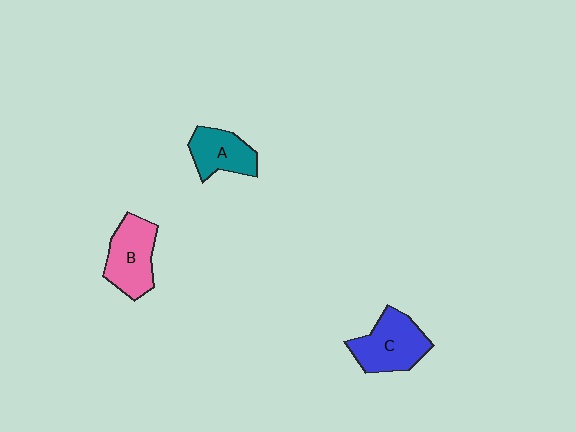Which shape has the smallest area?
Shape A (teal).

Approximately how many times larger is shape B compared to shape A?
Approximately 1.3 times.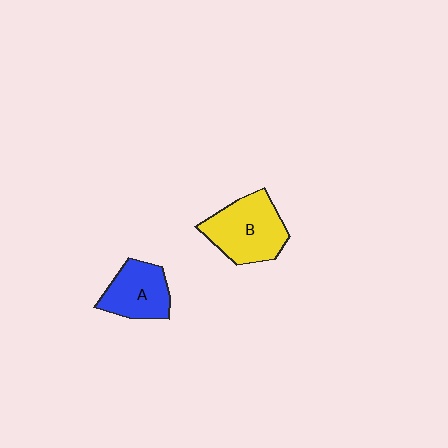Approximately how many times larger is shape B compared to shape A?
Approximately 1.3 times.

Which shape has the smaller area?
Shape A (blue).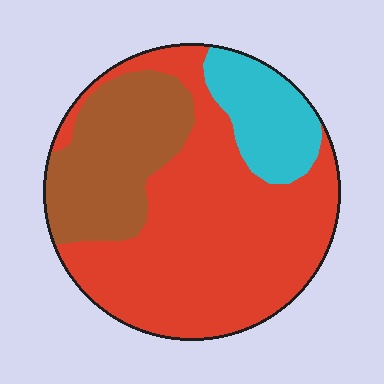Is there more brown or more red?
Red.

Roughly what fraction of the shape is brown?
Brown covers about 25% of the shape.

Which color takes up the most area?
Red, at roughly 60%.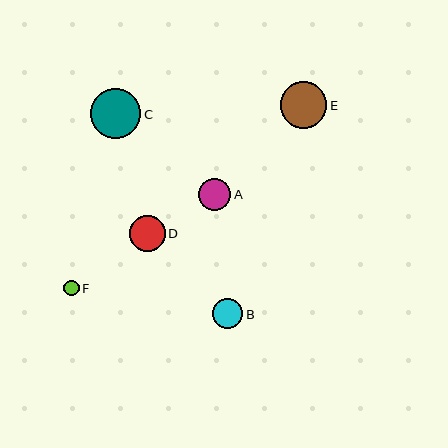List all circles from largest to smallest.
From largest to smallest: C, E, D, A, B, F.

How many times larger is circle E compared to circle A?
Circle E is approximately 1.4 times the size of circle A.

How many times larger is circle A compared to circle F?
Circle A is approximately 2.1 times the size of circle F.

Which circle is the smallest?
Circle F is the smallest with a size of approximately 15 pixels.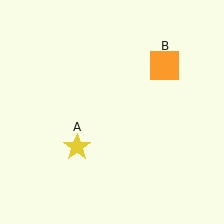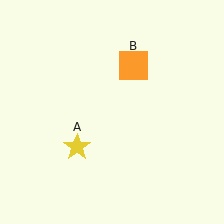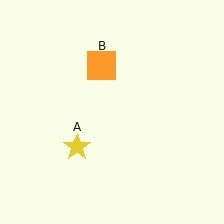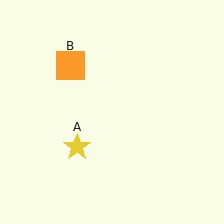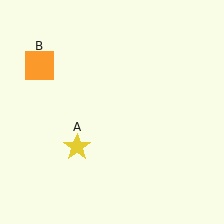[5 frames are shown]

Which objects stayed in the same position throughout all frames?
Yellow star (object A) remained stationary.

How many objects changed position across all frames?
1 object changed position: orange square (object B).